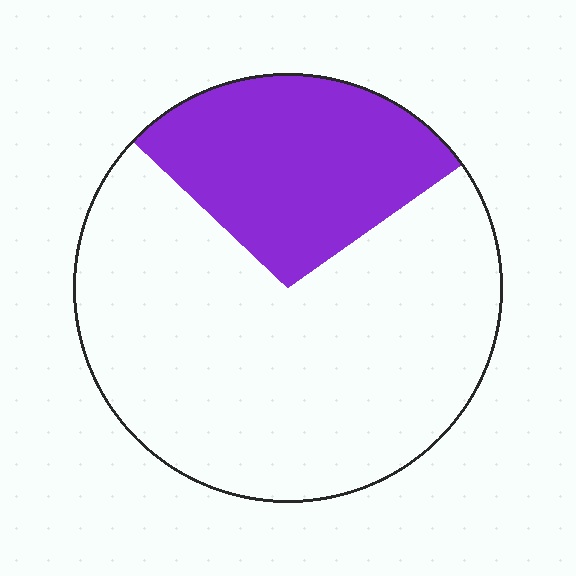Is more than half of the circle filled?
No.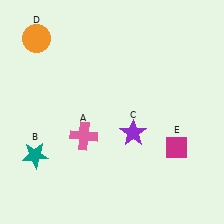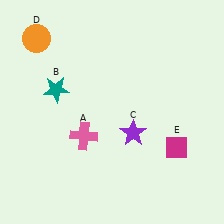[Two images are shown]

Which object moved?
The teal star (B) moved up.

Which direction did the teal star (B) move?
The teal star (B) moved up.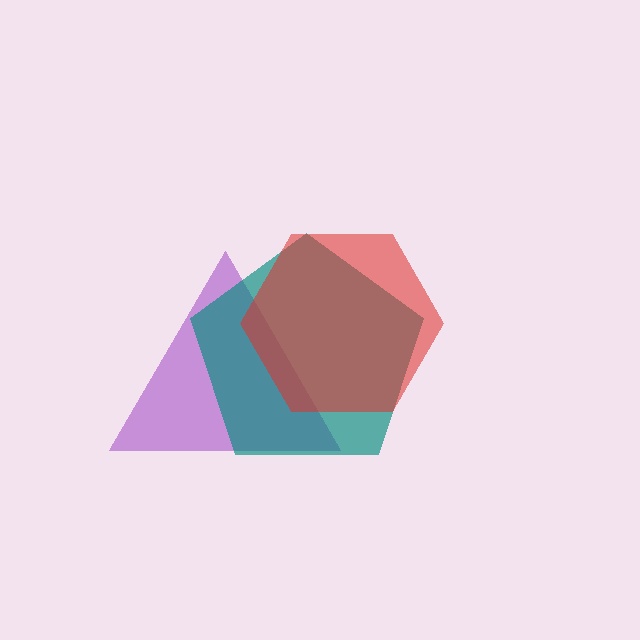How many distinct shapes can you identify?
There are 3 distinct shapes: a purple triangle, a teal pentagon, a red hexagon.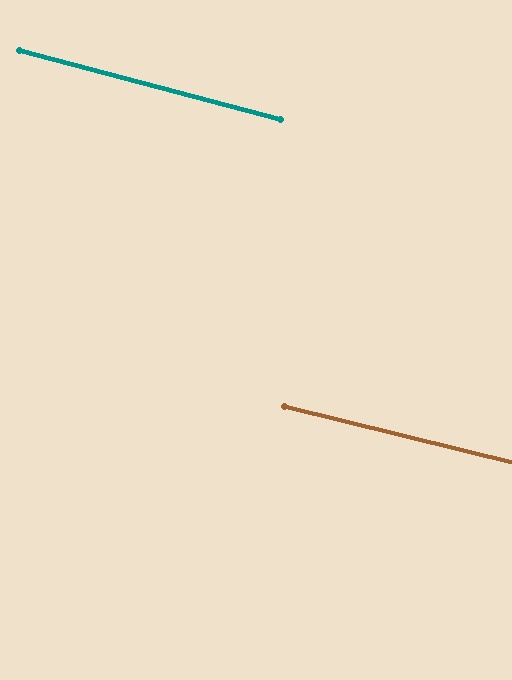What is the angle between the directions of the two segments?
Approximately 1 degree.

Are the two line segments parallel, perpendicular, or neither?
Parallel — their directions differ by only 1.1°.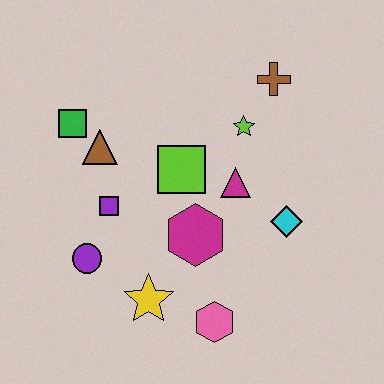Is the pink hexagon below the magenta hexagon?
Yes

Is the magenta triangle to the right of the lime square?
Yes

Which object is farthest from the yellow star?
The brown cross is farthest from the yellow star.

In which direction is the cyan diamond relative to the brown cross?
The cyan diamond is below the brown cross.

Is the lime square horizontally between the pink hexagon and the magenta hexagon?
No